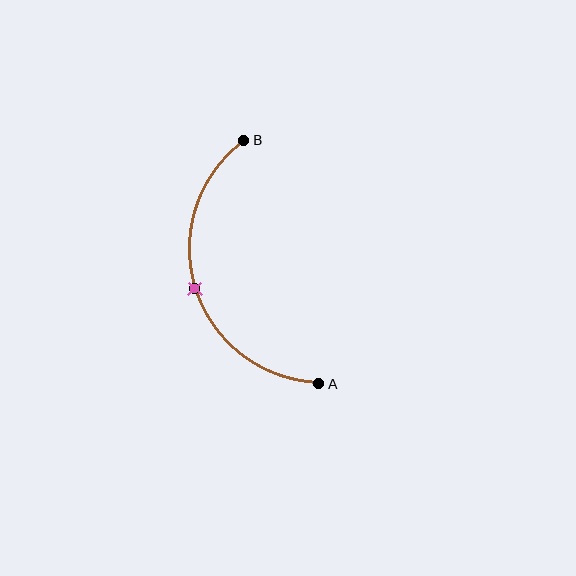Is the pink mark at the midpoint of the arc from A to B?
Yes. The pink mark lies on the arc at equal arc-length from both A and B — it is the arc midpoint.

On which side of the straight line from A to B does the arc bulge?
The arc bulges to the left of the straight line connecting A and B.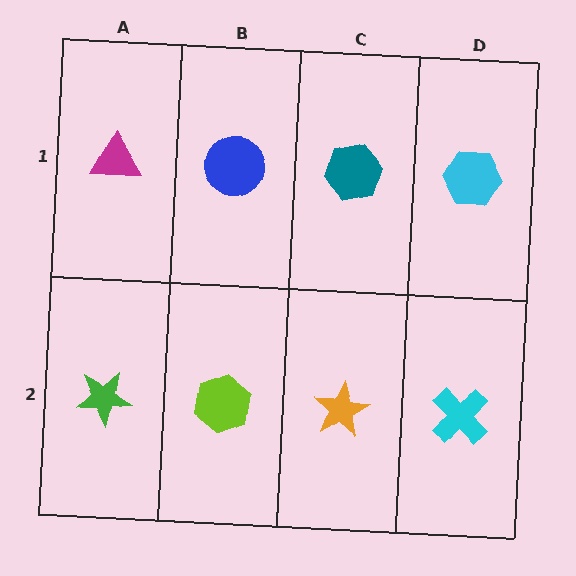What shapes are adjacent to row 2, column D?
A cyan hexagon (row 1, column D), an orange star (row 2, column C).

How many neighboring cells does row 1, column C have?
3.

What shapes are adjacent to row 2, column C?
A teal hexagon (row 1, column C), a lime hexagon (row 2, column B), a cyan cross (row 2, column D).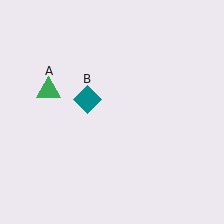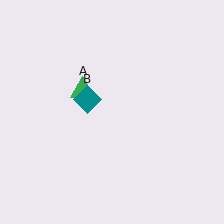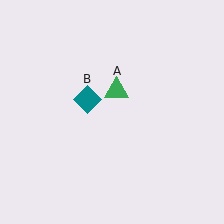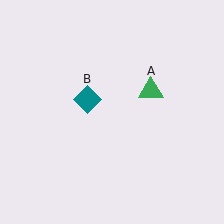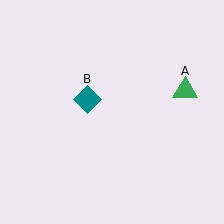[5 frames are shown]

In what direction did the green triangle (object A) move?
The green triangle (object A) moved right.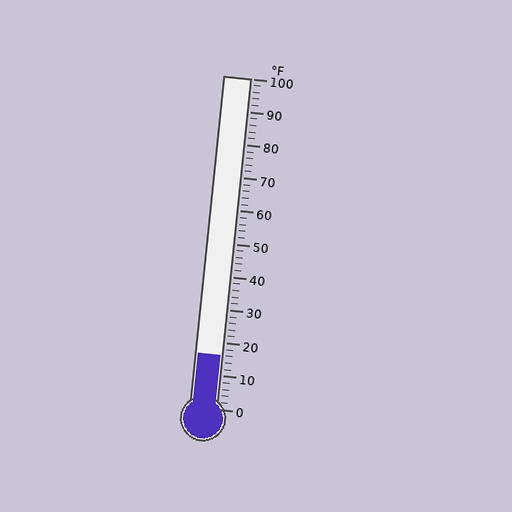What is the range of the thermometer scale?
The thermometer scale ranges from 0°F to 100°F.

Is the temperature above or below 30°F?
The temperature is below 30°F.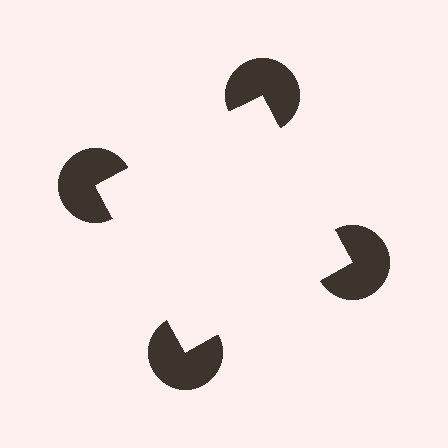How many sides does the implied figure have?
4 sides.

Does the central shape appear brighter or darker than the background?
It typically appears slightly brighter than the background, even though no actual brightness change is drawn.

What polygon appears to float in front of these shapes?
An illusory square — its edges are inferred from the aligned wedge cuts in the pac-man discs, not physically drawn.